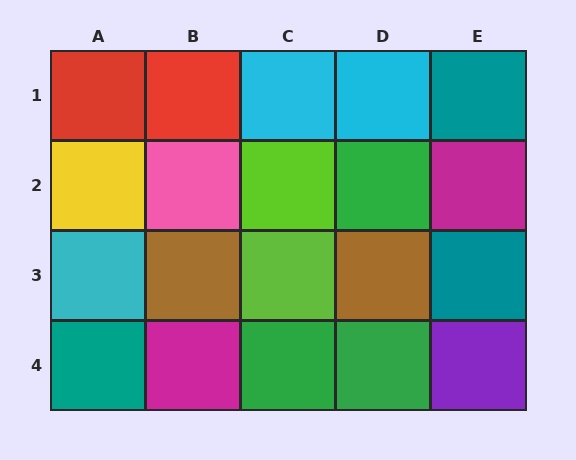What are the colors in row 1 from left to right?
Red, red, cyan, cyan, teal.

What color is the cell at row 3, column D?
Brown.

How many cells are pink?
1 cell is pink.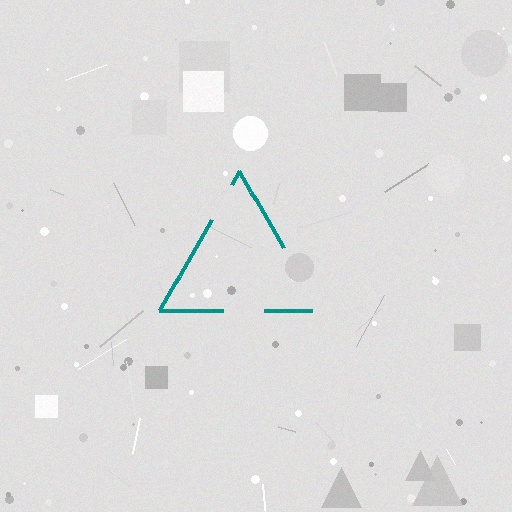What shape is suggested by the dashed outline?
The dashed outline suggests a triangle.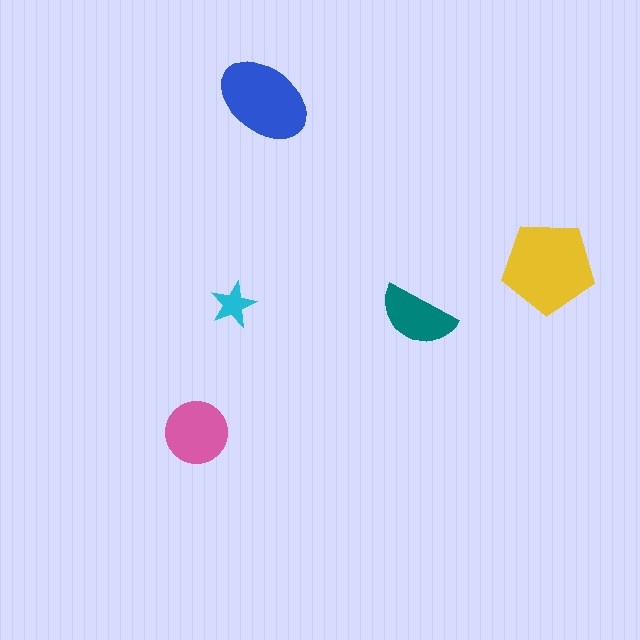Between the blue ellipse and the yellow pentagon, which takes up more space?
The yellow pentagon.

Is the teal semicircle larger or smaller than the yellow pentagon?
Smaller.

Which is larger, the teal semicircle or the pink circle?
The pink circle.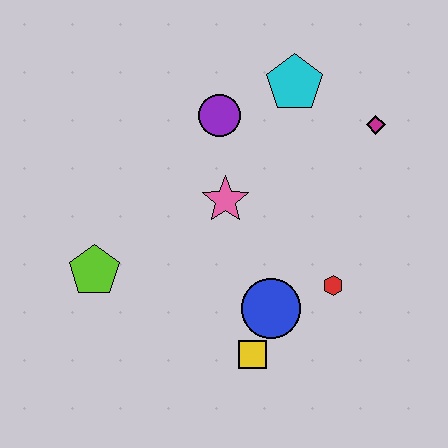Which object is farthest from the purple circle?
The yellow square is farthest from the purple circle.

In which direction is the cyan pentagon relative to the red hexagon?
The cyan pentagon is above the red hexagon.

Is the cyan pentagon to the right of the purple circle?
Yes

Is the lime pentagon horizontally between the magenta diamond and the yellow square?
No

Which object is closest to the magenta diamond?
The cyan pentagon is closest to the magenta diamond.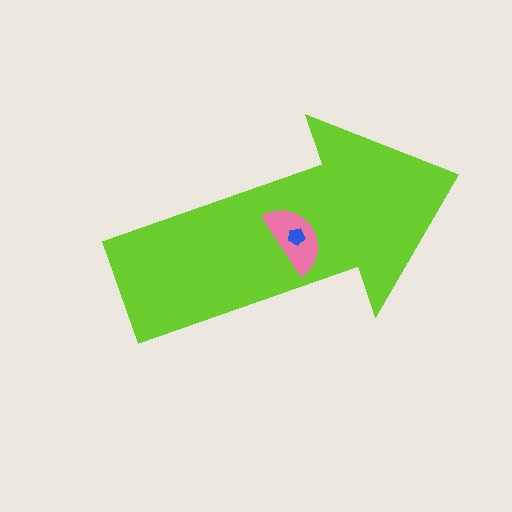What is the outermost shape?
The lime arrow.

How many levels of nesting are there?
3.